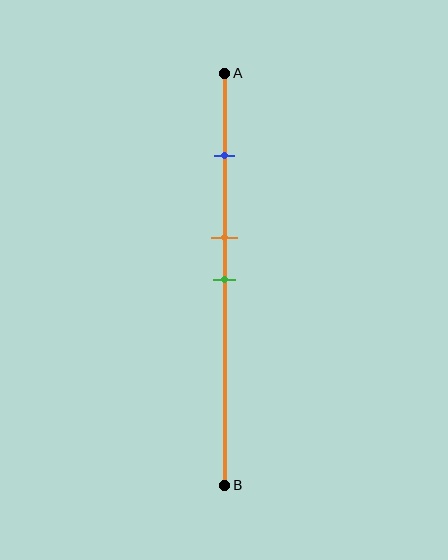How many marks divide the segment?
There are 3 marks dividing the segment.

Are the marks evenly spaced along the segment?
No, the marks are not evenly spaced.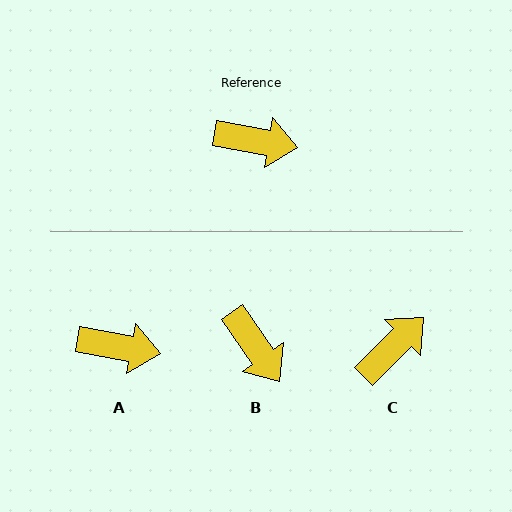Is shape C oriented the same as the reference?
No, it is off by about 54 degrees.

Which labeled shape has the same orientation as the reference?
A.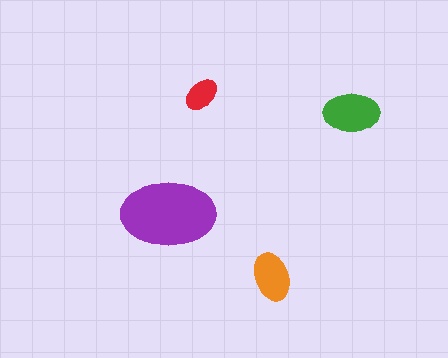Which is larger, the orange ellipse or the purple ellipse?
The purple one.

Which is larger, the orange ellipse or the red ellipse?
The orange one.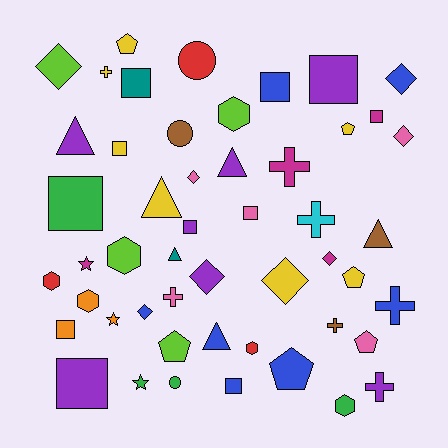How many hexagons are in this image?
There are 6 hexagons.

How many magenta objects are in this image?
There are 4 magenta objects.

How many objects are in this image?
There are 50 objects.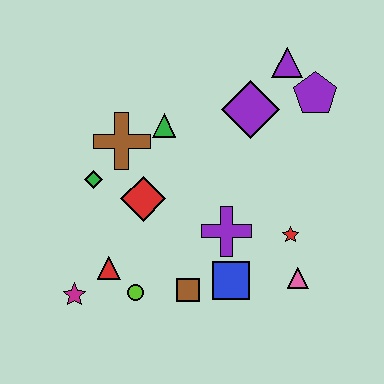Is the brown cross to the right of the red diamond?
No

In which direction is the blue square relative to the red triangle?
The blue square is to the right of the red triangle.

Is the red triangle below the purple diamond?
Yes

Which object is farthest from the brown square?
The purple triangle is farthest from the brown square.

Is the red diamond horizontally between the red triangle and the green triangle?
Yes